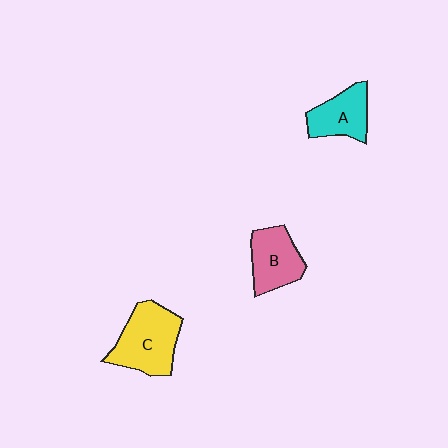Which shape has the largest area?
Shape C (yellow).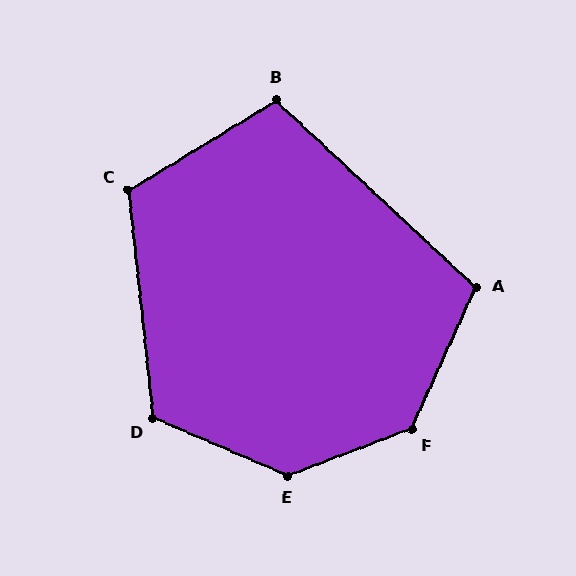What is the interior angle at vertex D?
Approximately 119 degrees (obtuse).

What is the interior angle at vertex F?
Approximately 135 degrees (obtuse).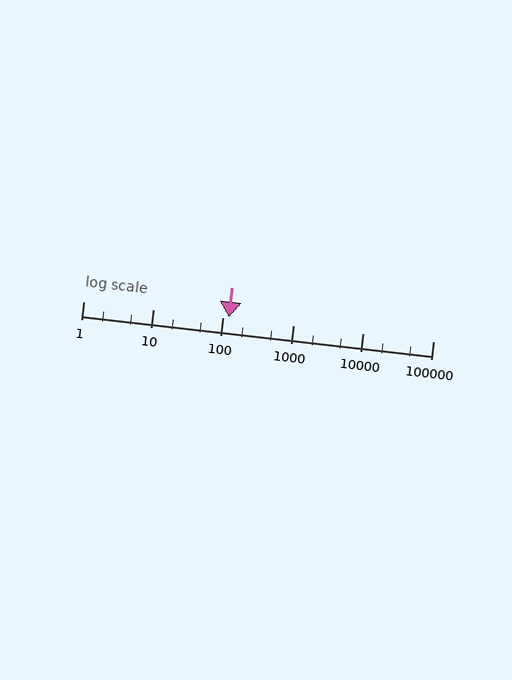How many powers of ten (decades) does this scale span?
The scale spans 5 decades, from 1 to 100000.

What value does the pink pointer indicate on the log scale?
The pointer indicates approximately 120.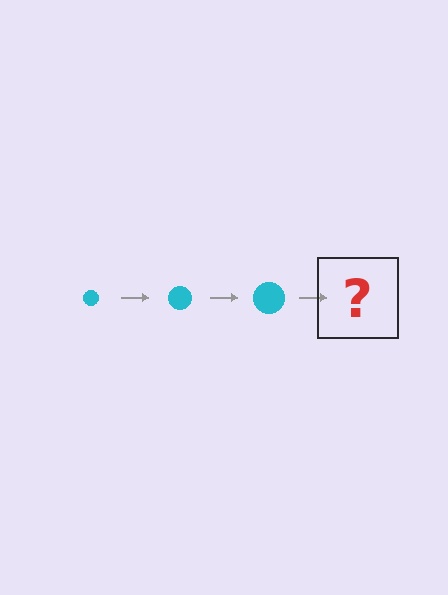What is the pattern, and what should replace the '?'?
The pattern is that the circle gets progressively larger each step. The '?' should be a cyan circle, larger than the previous one.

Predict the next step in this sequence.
The next step is a cyan circle, larger than the previous one.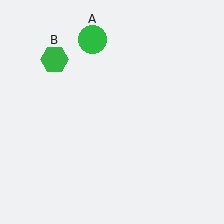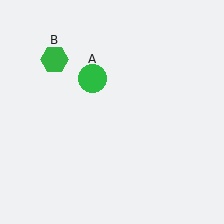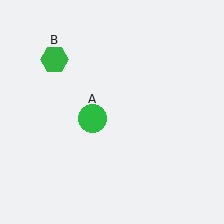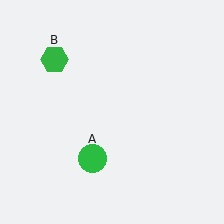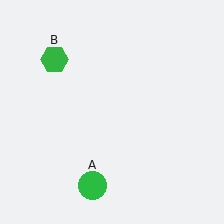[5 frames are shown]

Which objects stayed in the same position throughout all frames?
Green hexagon (object B) remained stationary.